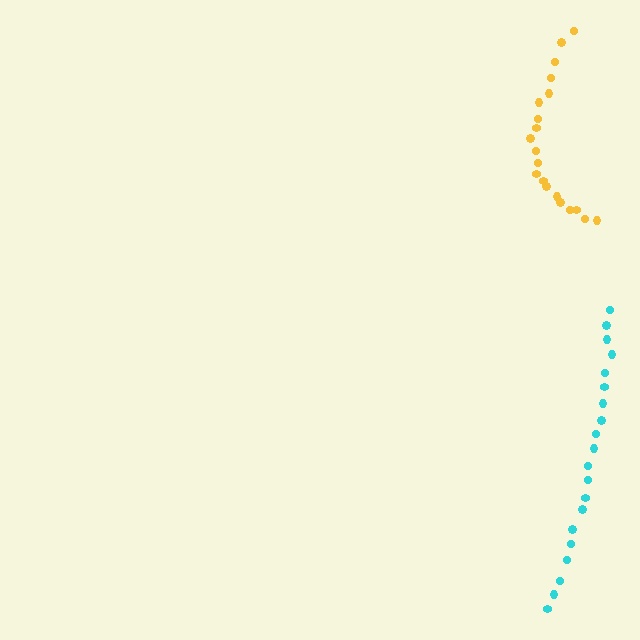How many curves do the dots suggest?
There are 2 distinct paths.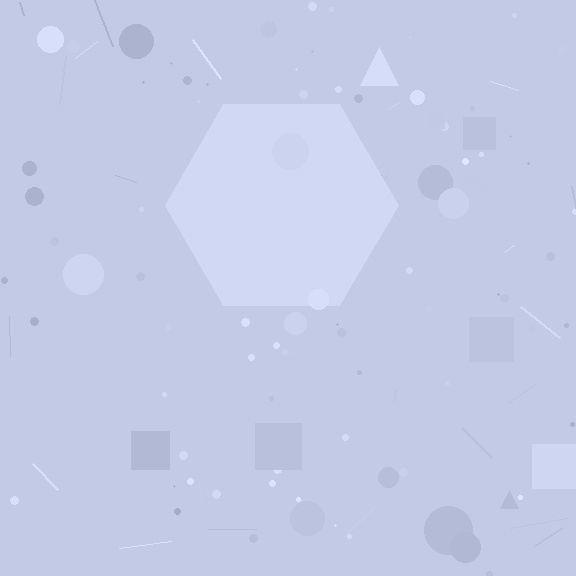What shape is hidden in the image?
A hexagon is hidden in the image.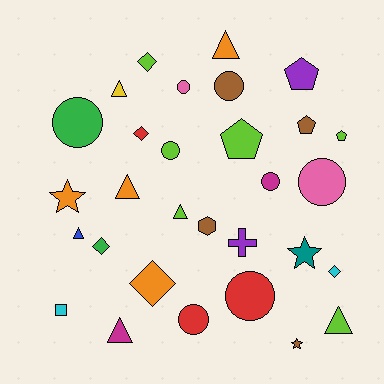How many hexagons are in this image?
There is 1 hexagon.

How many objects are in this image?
There are 30 objects.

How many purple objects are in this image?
There are 2 purple objects.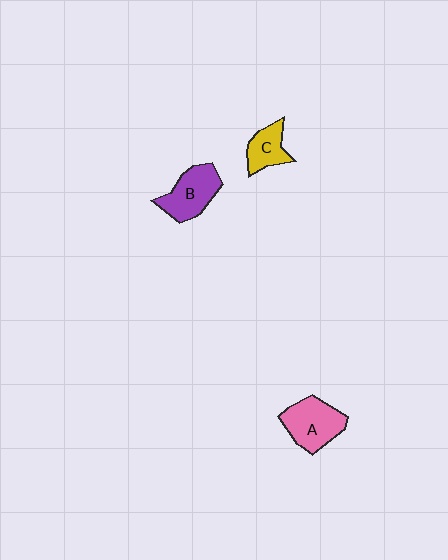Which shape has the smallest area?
Shape C (yellow).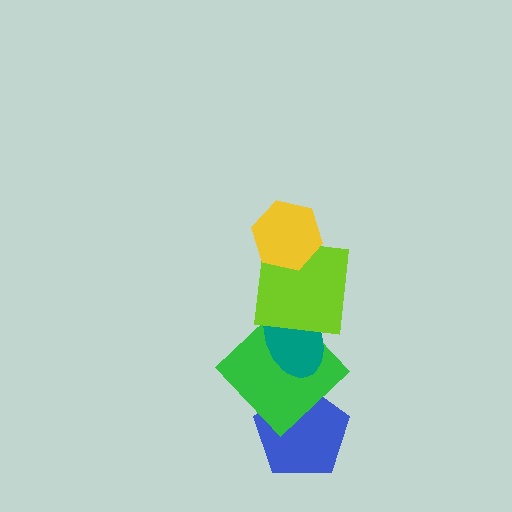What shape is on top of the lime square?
The yellow hexagon is on top of the lime square.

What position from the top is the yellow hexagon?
The yellow hexagon is 1st from the top.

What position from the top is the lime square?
The lime square is 2nd from the top.